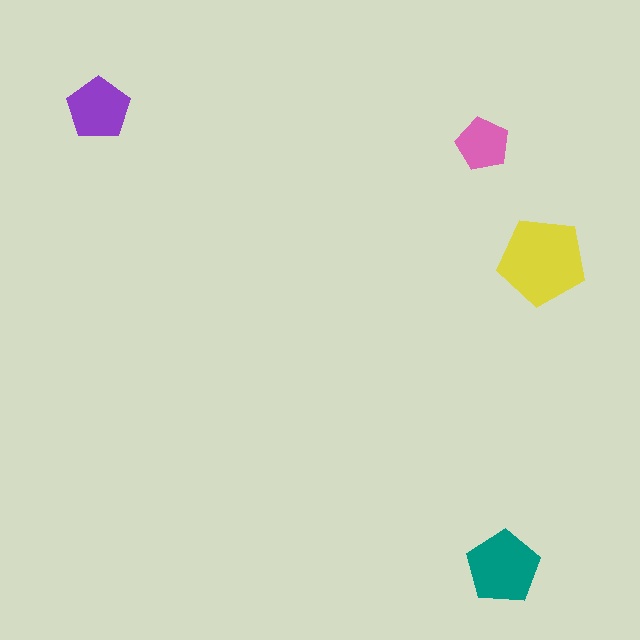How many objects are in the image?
There are 4 objects in the image.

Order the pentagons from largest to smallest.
the yellow one, the teal one, the purple one, the pink one.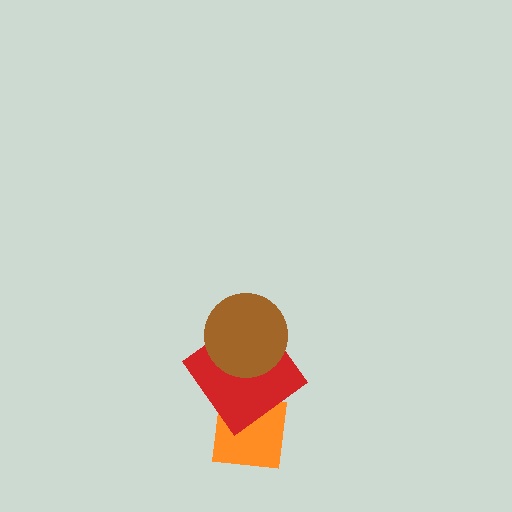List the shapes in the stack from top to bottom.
From top to bottom: the brown circle, the red diamond, the orange square.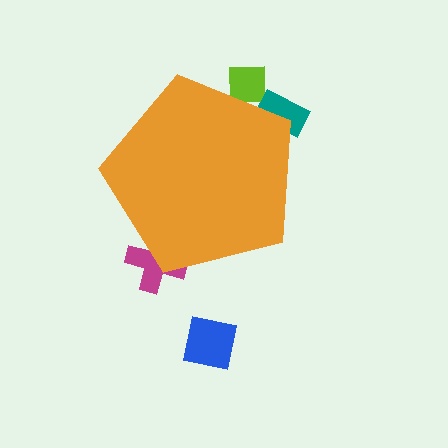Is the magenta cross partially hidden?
Yes, the magenta cross is partially hidden behind the orange pentagon.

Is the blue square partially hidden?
No, the blue square is fully visible.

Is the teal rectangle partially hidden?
Yes, the teal rectangle is partially hidden behind the orange pentagon.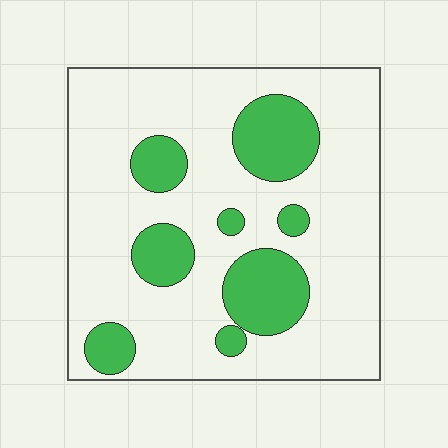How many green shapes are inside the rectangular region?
8.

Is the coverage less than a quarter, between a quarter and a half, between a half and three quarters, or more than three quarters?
Less than a quarter.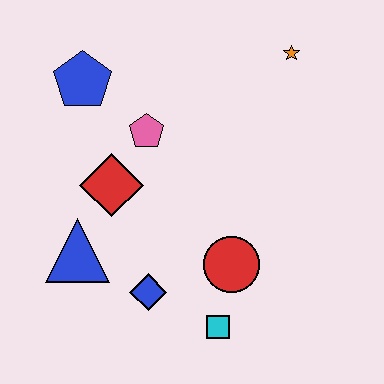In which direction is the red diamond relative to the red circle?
The red diamond is to the left of the red circle.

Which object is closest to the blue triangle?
The red diamond is closest to the blue triangle.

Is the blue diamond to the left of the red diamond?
No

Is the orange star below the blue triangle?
No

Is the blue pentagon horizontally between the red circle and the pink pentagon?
No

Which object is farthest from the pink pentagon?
The cyan square is farthest from the pink pentagon.